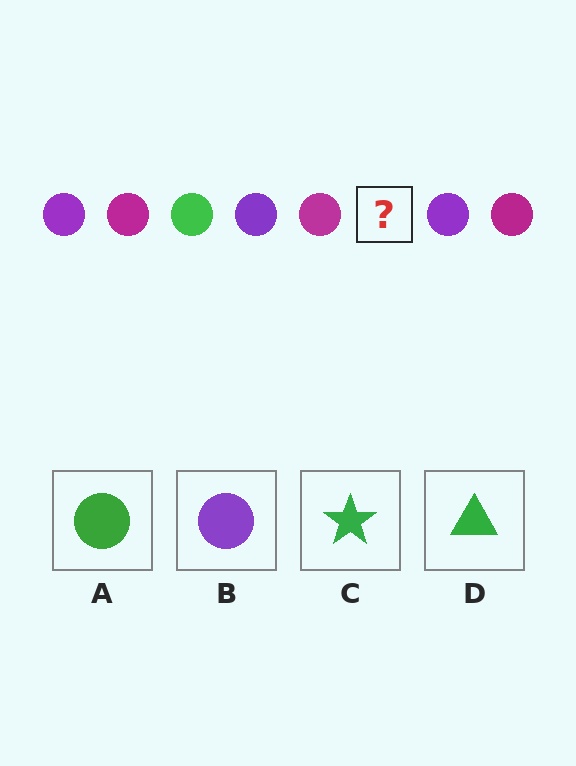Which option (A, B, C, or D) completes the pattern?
A.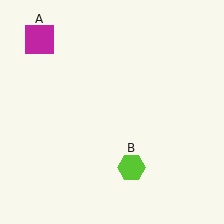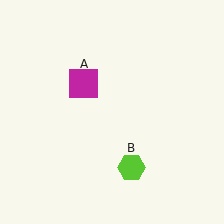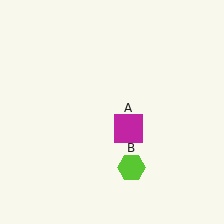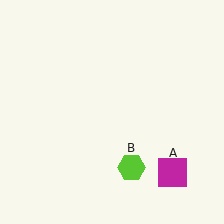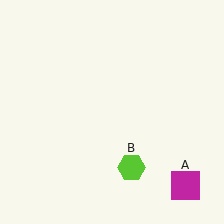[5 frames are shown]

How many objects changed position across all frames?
1 object changed position: magenta square (object A).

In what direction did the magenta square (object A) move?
The magenta square (object A) moved down and to the right.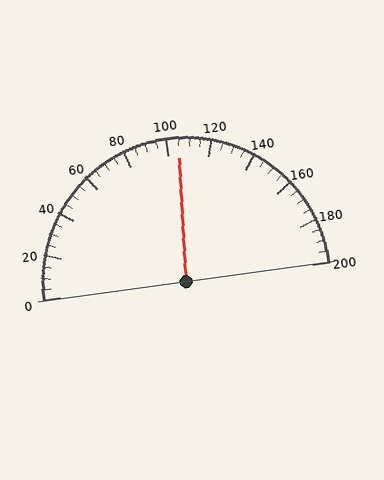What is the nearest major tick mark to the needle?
The nearest major tick mark is 100.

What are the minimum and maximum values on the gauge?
The gauge ranges from 0 to 200.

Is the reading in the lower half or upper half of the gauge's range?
The reading is in the upper half of the range (0 to 200).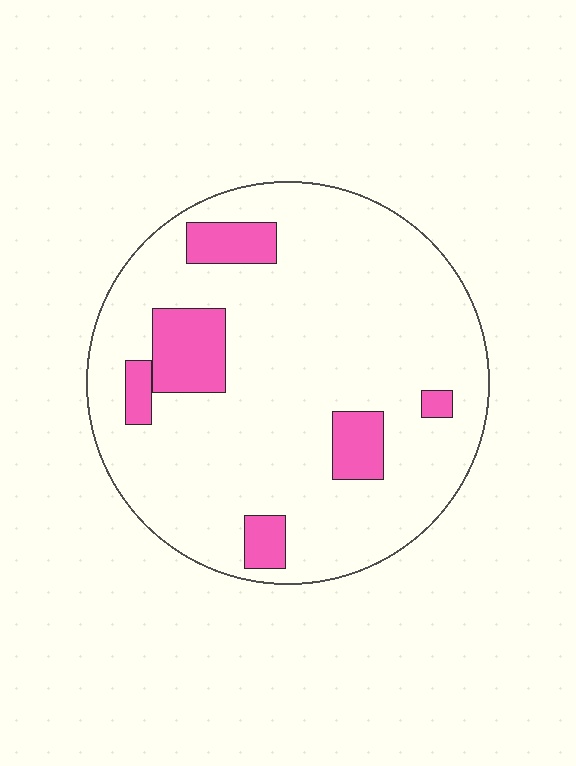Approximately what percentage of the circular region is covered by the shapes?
Approximately 15%.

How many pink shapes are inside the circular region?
6.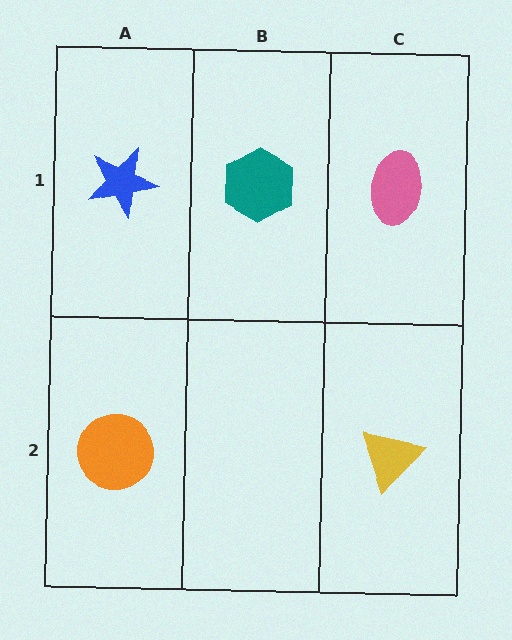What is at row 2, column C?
A yellow triangle.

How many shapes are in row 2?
2 shapes.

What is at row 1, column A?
A blue star.